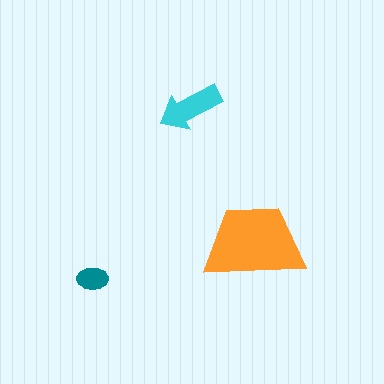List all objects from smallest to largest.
The teal ellipse, the cyan arrow, the orange trapezoid.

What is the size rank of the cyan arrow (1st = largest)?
2nd.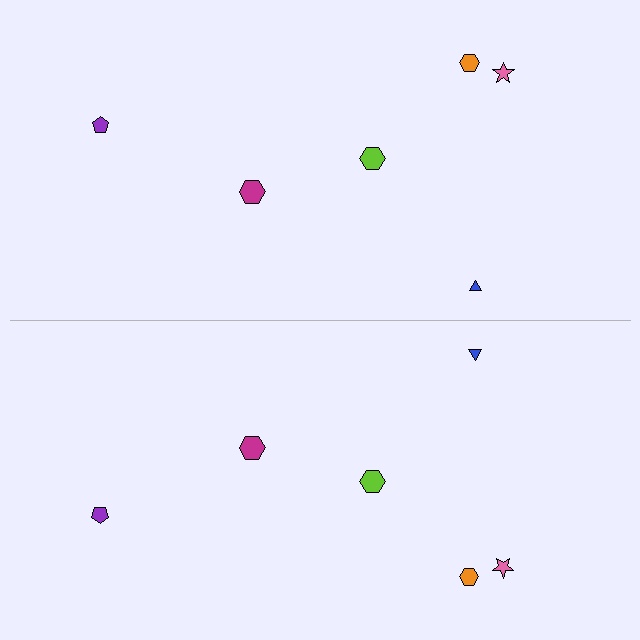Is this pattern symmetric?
Yes, this pattern has bilateral (reflection) symmetry.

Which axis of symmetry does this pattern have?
The pattern has a horizontal axis of symmetry running through the center of the image.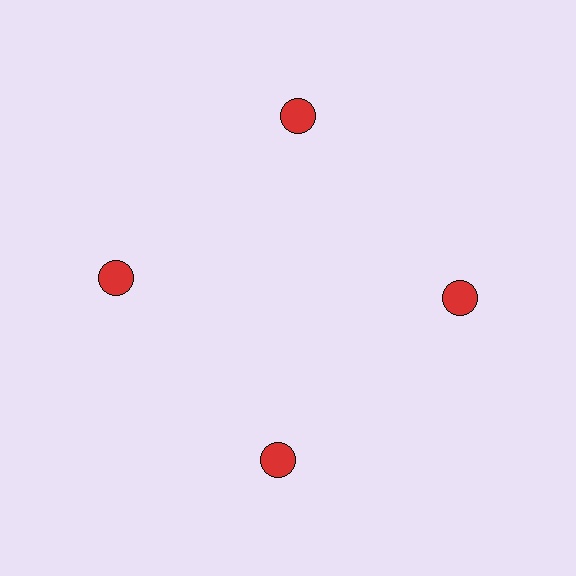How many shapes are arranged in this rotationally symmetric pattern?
There are 4 shapes, arranged in 4 groups of 1.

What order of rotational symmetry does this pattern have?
This pattern has 4-fold rotational symmetry.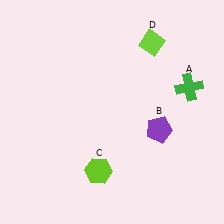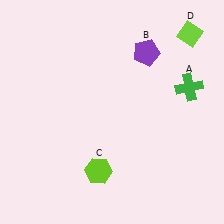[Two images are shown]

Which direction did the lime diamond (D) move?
The lime diamond (D) moved right.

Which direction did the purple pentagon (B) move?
The purple pentagon (B) moved up.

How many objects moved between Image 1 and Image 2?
2 objects moved between the two images.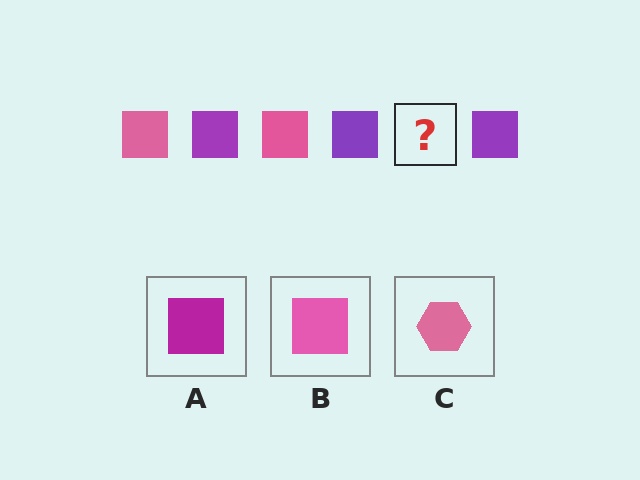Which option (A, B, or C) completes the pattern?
B.